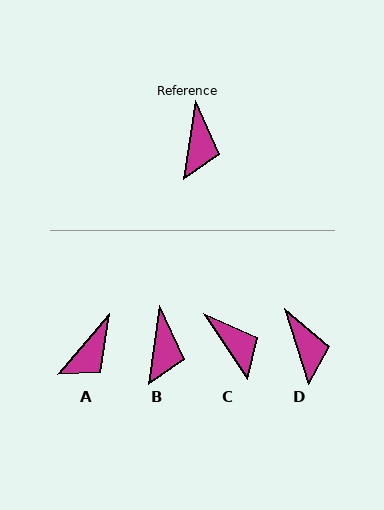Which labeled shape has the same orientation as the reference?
B.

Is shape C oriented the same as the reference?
No, it is off by about 42 degrees.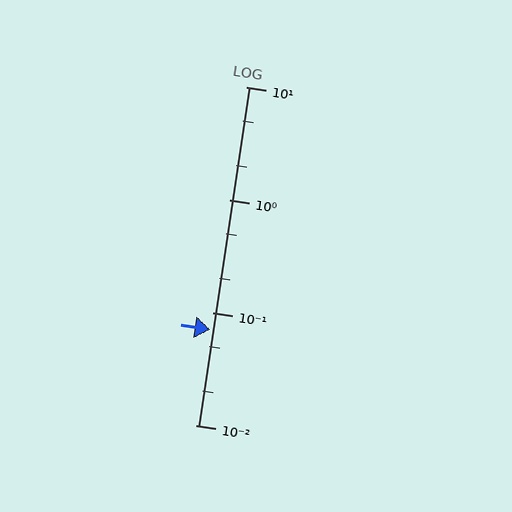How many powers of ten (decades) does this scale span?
The scale spans 3 decades, from 0.01 to 10.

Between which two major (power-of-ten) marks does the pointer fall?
The pointer is between 0.01 and 0.1.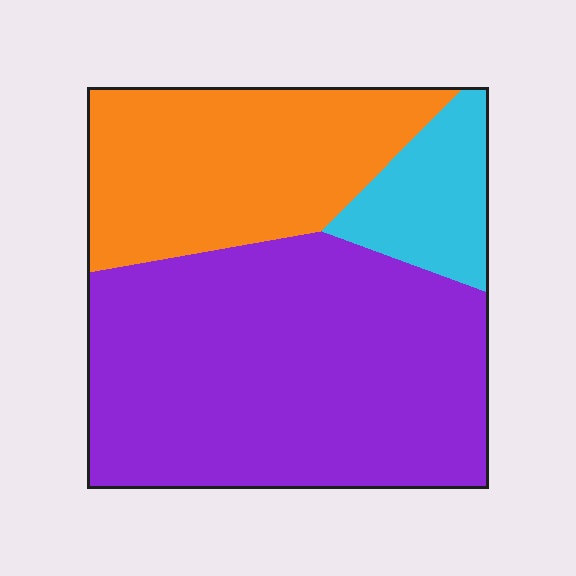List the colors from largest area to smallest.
From largest to smallest: purple, orange, cyan.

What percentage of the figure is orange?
Orange covers about 30% of the figure.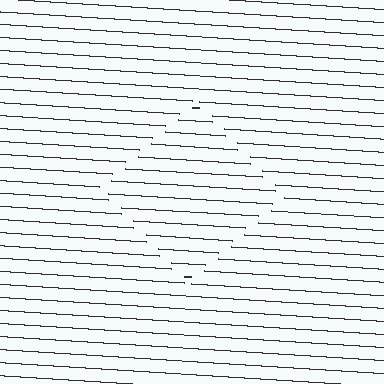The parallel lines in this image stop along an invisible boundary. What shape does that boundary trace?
An illusory square. The interior of the shape contains the same grating, shifted by half a period — the contour is defined by the phase discontinuity where line-ends from the inner and outer gratings abut.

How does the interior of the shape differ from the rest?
The interior of the shape contains the same grating, shifted by half a period — the contour is defined by the phase discontinuity where line-ends from the inner and outer gratings abut.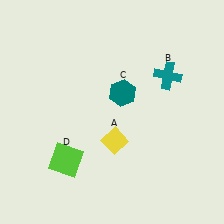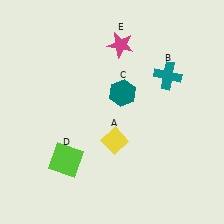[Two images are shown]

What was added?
A magenta star (E) was added in Image 2.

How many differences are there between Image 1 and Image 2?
There is 1 difference between the two images.